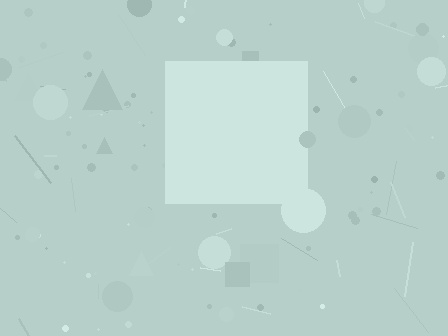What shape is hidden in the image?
A square is hidden in the image.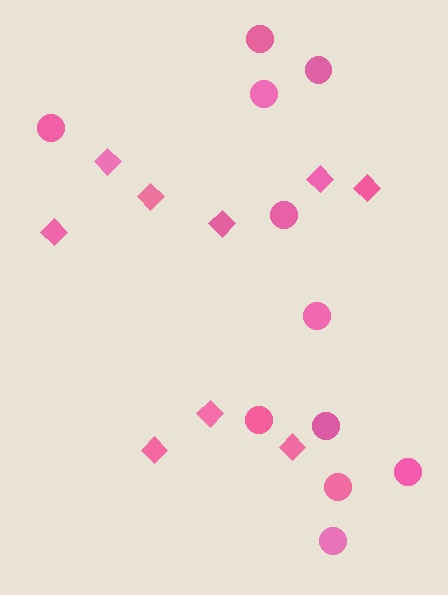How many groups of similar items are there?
There are 2 groups: one group of diamonds (9) and one group of circles (11).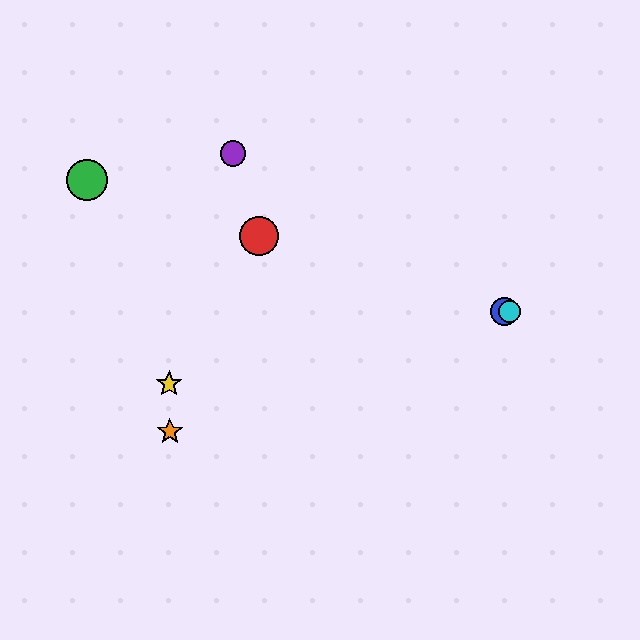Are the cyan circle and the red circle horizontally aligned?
No, the cyan circle is at y≈312 and the red circle is at y≈236.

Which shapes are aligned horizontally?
The blue circle, the cyan circle are aligned horizontally.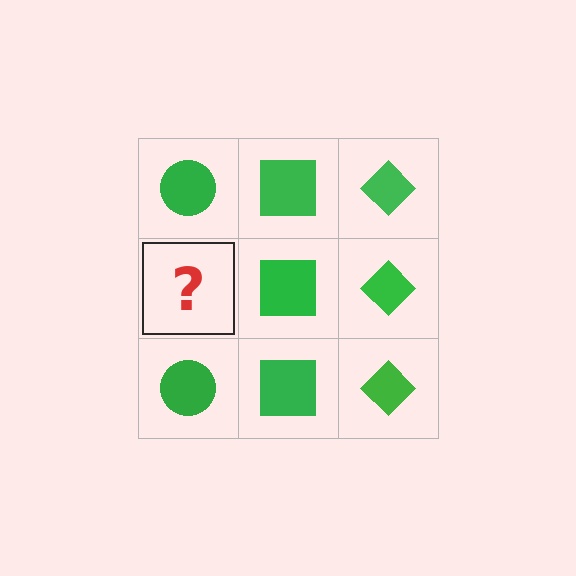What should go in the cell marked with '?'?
The missing cell should contain a green circle.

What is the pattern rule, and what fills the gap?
The rule is that each column has a consistent shape. The gap should be filled with a green circle.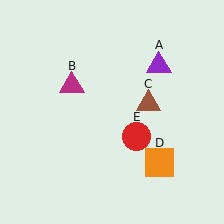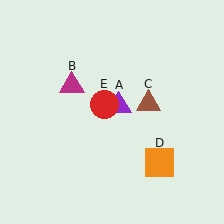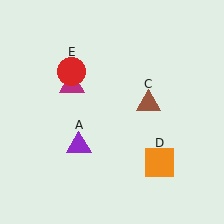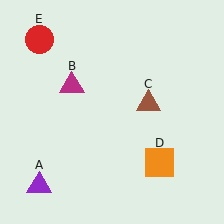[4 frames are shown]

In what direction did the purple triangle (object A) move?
The purple triangle (object A) moved down and to the left.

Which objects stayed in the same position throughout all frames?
Magenta triangle (object B) and brown triangle (object C) and orange square (object D) remained stationary.